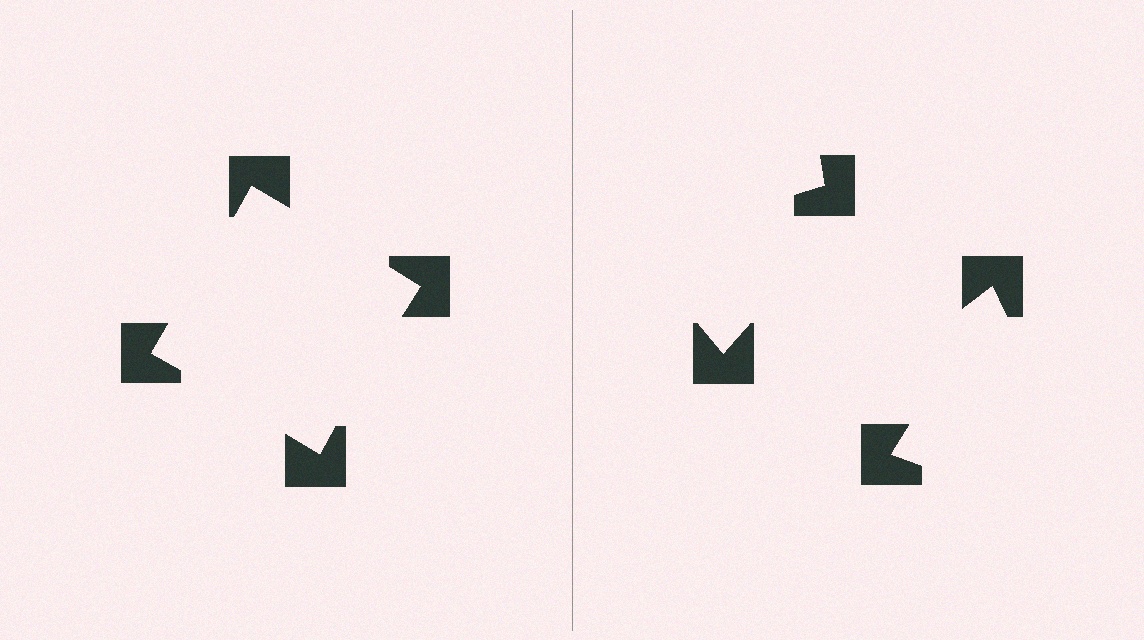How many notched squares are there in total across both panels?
8 — 4 on each side.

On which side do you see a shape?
An illusory square appears on the left side. On the right side the wedge cuts are rotated, so no coherent shape forms.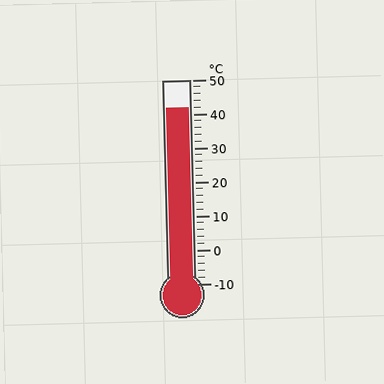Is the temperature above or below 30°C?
The temperature is above 30°C.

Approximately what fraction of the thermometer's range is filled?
The thermometer is filled to approximately 85% of its range.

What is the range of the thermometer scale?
The thermometer scale ranges from -10°C to 50°C.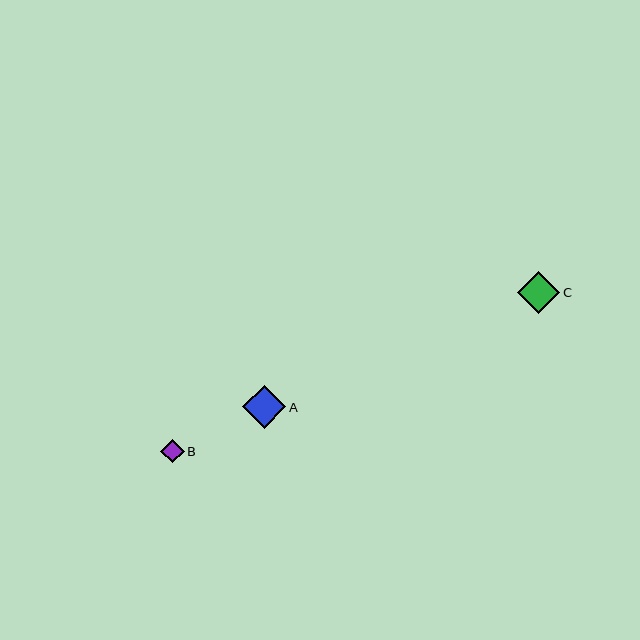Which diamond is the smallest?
Diamond B is the smallest with a size of approximately 23 pixels.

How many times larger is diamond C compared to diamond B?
Diamond C is approximately 1.8 times the size of diamond B.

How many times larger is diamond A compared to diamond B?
Diamond A is approximately 1.9 times the size of diamond B.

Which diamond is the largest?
Diamond A is the largest with a size of approximately 43 pixels.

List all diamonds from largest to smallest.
From largest to smallest: A, C, B.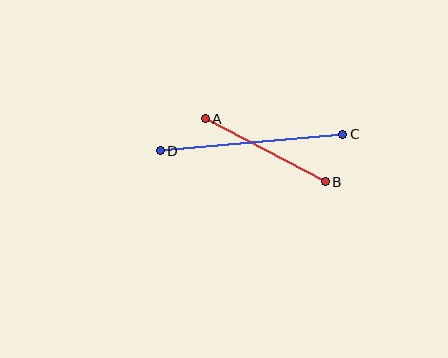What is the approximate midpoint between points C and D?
The midpoint is at approximately (252, 143) pixels.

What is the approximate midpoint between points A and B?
The midpoint is at approximately (265, 150) pixels.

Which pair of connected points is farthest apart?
Points C and D are farthest apart.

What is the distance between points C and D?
The distance is approximately 183 pixels.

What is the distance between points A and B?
The distance is approximately 135 pixels.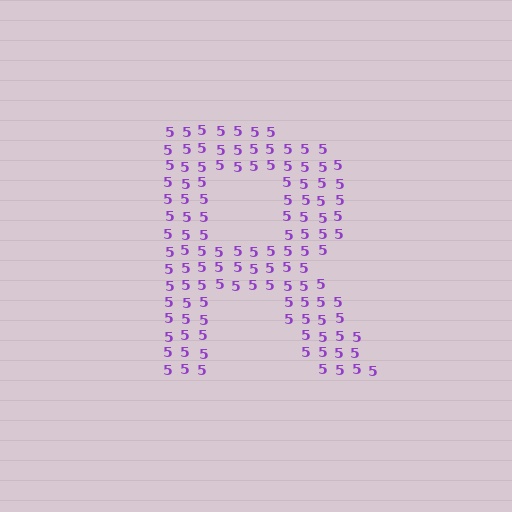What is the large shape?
The large shape is the letter R.